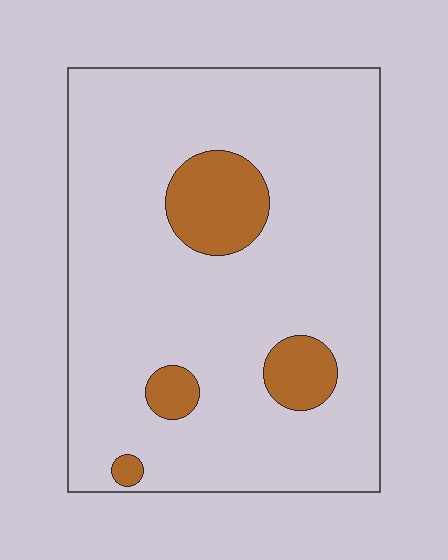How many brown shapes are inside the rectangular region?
4.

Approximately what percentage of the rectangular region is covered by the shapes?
Approximately 10%.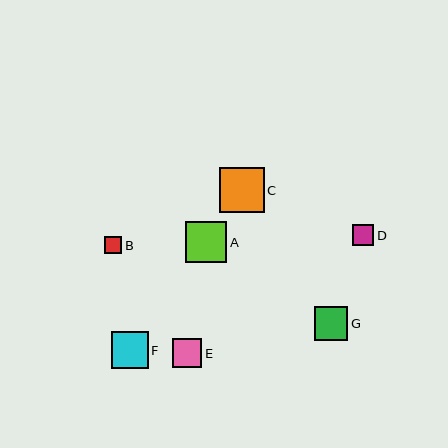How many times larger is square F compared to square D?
Square F is approximately 1.7 times the size of square D.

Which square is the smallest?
Square B is the smallest with a size of approximately 17 pixels.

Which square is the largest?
Square C is the largest with a size of approximately 45 pixels.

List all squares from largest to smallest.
From largest to smallest: C, A, F, G, E, D, B.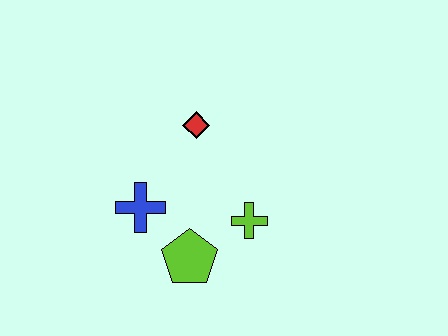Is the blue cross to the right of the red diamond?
No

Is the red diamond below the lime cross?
No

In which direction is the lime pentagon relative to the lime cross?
The lime pentagon is to the left of the lime cross.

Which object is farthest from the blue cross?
The lime cross is farthest from the blue cross.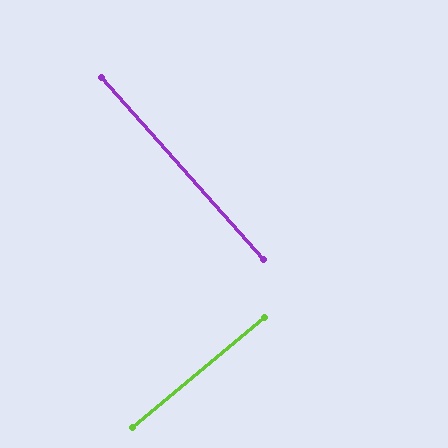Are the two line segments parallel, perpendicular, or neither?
Perpendicular — they meet at approximately 88°.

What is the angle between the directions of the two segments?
Approximately 88 degrees.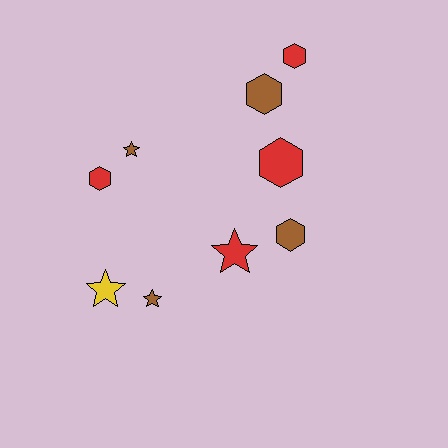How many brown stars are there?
There are 2 brown stars.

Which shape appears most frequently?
Hexagon, with 5 objects.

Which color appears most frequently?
Brown, with 4 objects.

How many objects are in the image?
There are 9 objects.